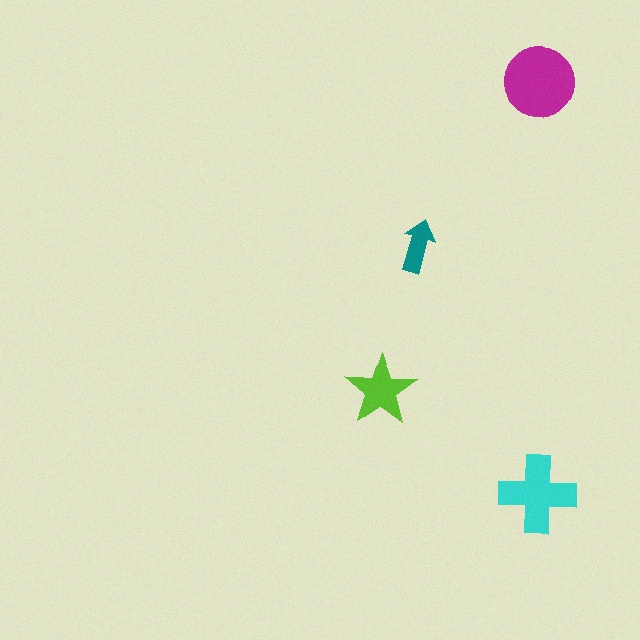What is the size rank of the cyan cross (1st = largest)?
2nd.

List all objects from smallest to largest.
The teal arrow, the lime star, the cyan cross, the magenta circle.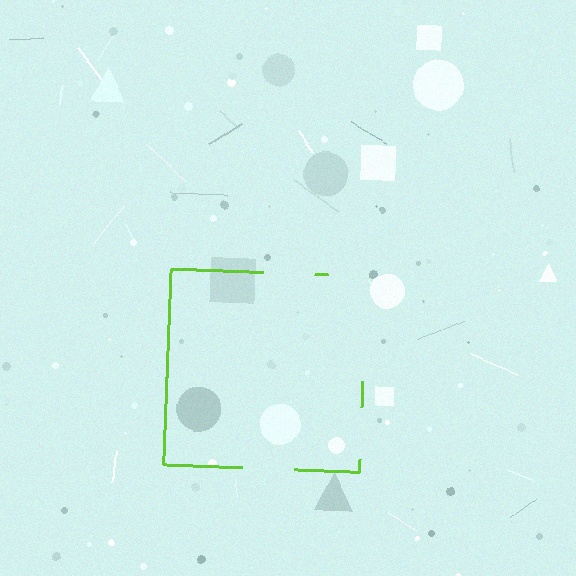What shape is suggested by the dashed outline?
The dashed outline suggests a square.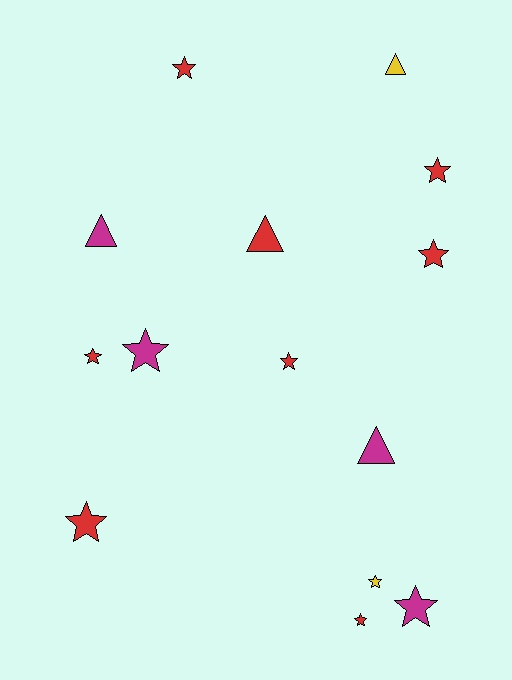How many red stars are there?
There are 7 red stars.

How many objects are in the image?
There are 14 objects.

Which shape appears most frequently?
Star, with 10 objects.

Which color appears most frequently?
Red, with 8 objects.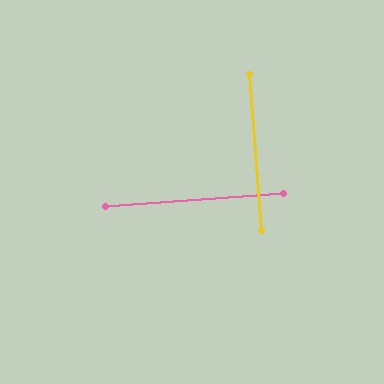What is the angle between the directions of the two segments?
Approximately 90 degrees.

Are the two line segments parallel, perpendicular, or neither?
Perpendicular — they meet at approximately 90°.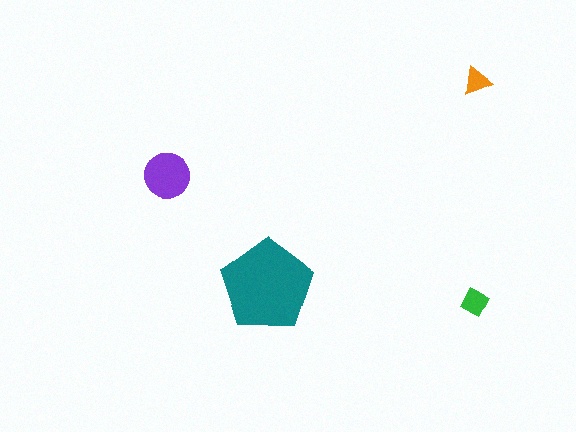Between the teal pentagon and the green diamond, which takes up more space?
The teal pentagon.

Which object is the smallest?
The orange triangle.